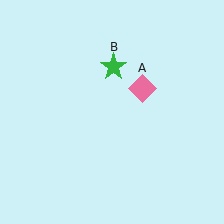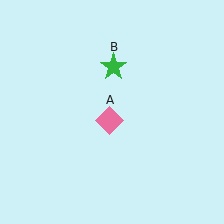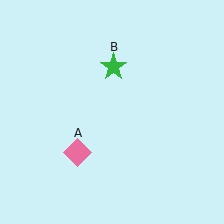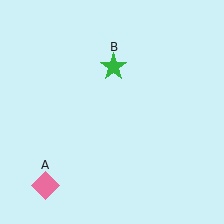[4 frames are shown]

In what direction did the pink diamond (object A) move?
The pink diamond (object A) moved down and to the left.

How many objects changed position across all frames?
1 object changed position: pink diamond (object A).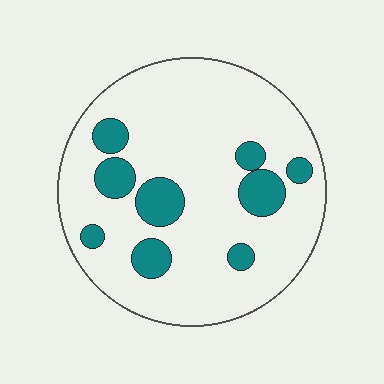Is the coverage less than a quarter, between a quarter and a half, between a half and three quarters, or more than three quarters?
Less than a quarter.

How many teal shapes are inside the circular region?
9.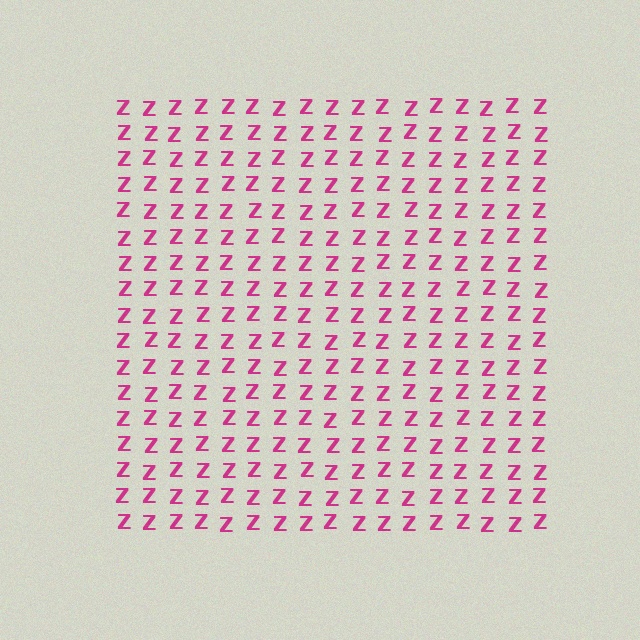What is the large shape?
The large shape is a square.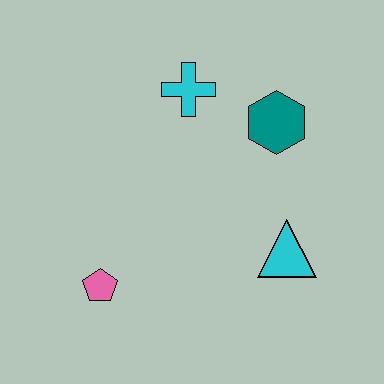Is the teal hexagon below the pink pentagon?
No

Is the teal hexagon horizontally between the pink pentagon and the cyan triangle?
Yes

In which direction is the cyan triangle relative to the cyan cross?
The cyan triangle is below the cyan cross.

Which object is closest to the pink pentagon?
The cyan triangle is closest to the pink pentagon.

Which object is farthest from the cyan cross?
The pink pentagon is farthest from the cyan cross.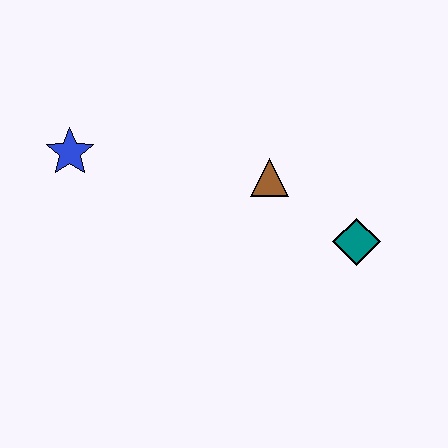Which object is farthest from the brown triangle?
The blue star is farthest from the brown triangle.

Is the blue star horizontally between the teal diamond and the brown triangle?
No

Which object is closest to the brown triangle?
The teal diamond is closest to the brown triangle.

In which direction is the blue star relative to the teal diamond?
The blue star is to the left of the teal diamond.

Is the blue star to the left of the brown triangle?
Yes